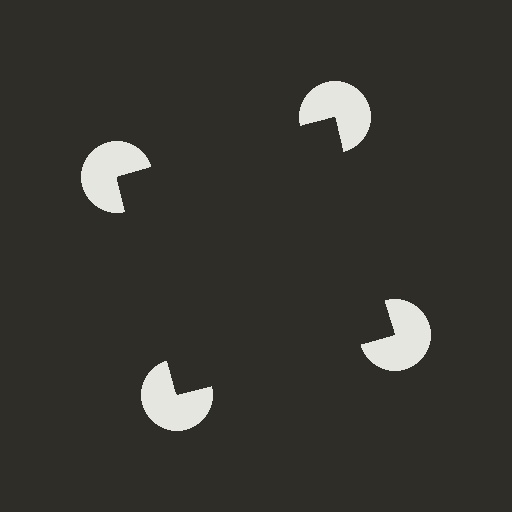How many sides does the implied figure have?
4 sides.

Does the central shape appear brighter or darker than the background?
It typically appears slightly darker than the background, even though no actual brightness change is drawn.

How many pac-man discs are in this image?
There are 4 — one at each vertex of the illusory square.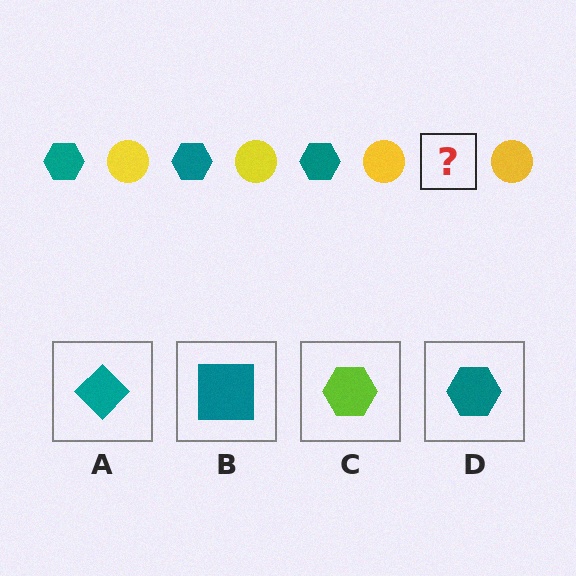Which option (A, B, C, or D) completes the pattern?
D.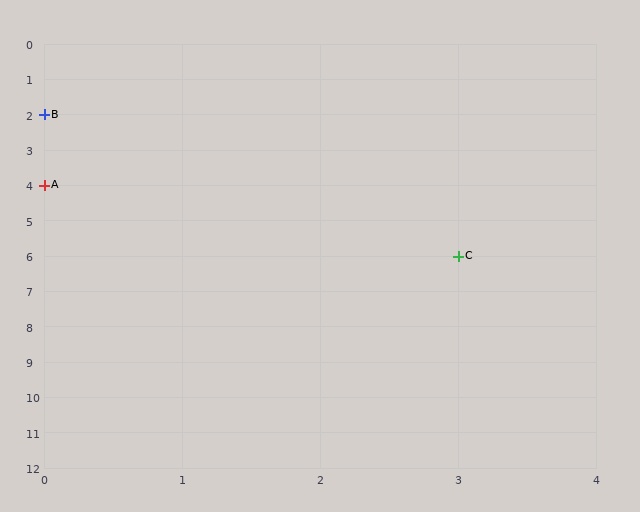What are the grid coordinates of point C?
Point C is at grid coordinates (3, 6).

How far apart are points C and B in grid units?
Points C and B are 3 columns and 4 rows apart (about 5.0 grid units diagonally).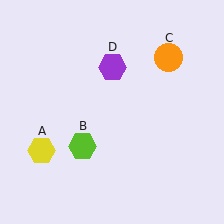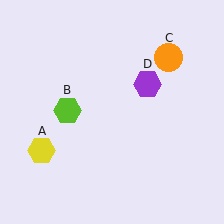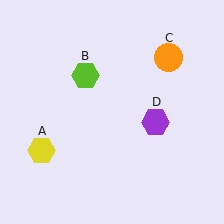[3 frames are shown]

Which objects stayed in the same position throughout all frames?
Yellow hexagon (object A) and orange circle (object C) remained stationary.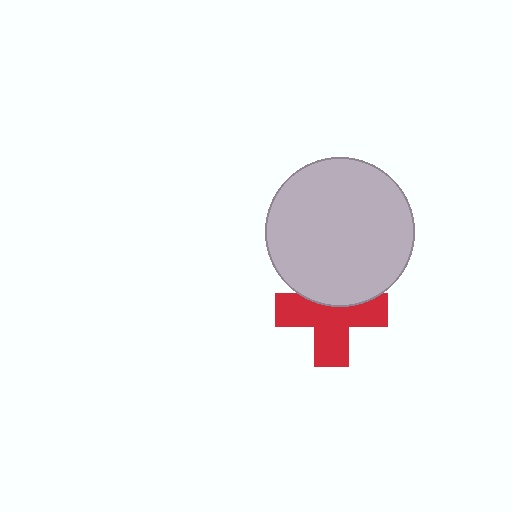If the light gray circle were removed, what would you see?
You would see the complete red cross.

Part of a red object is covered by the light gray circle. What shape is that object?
It is a cross.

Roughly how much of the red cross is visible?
Most of it is visible (roughly 67%).